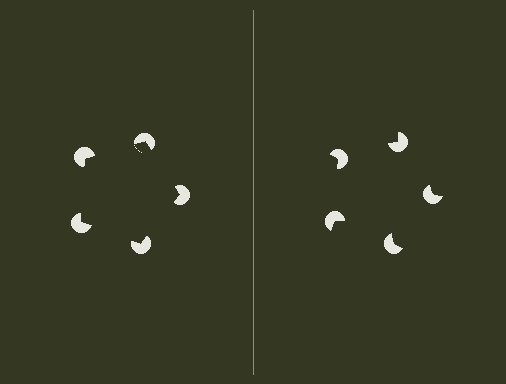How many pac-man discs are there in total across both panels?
10 — 5 on each side.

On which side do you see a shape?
An illusory pentagon appears on the left side. On the right side the wedge cuts are rotated, so no coherent shape forms.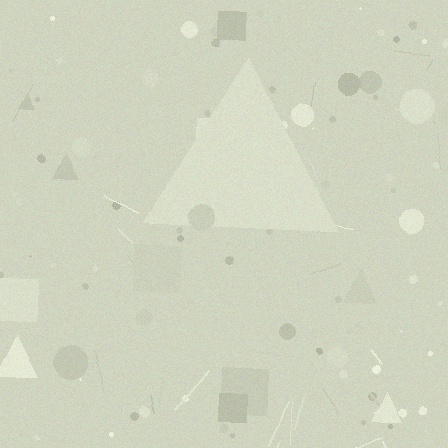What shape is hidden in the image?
A triangle is hidden in the image.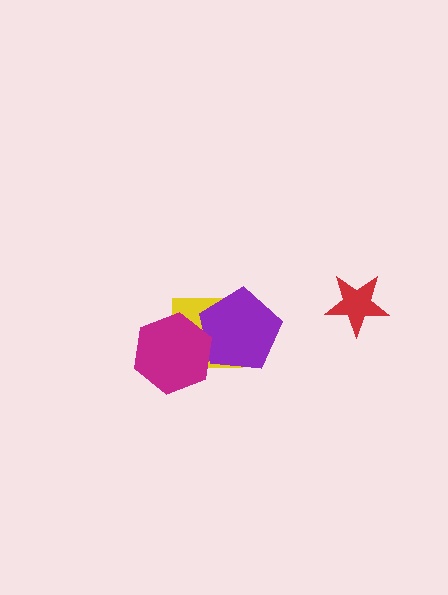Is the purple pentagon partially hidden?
Yes, it is partially covered by another shape.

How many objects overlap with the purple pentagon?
2 objects overlap with the purple pentagon.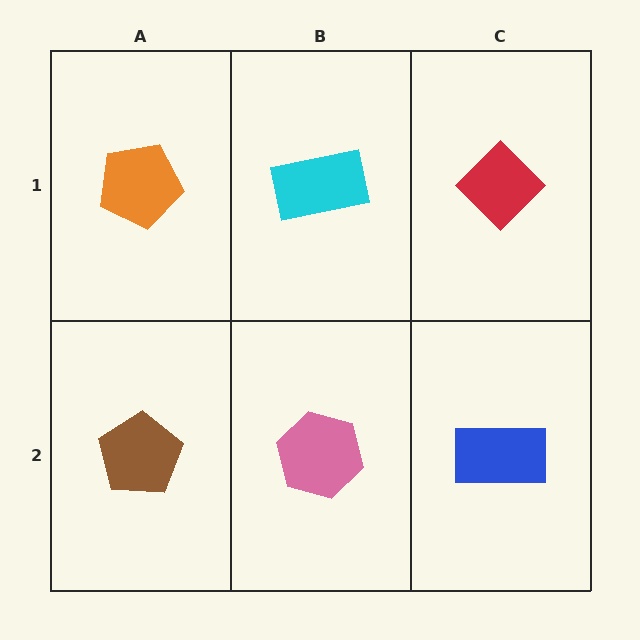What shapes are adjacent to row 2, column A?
An orange pentagon (row 1, column A), a pink hexagon (row 2, column B).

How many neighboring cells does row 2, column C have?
2.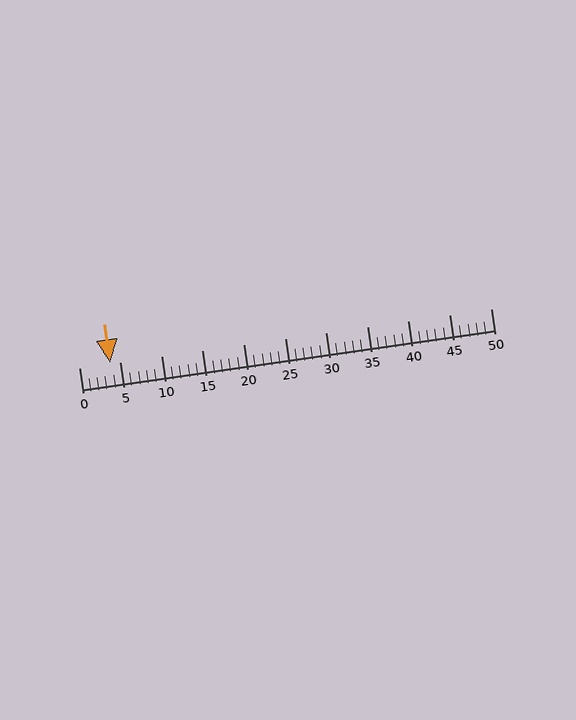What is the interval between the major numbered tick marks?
The major tick marks are spaced 5 units apart.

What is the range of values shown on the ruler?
The ruler shows values from 0 to 50.